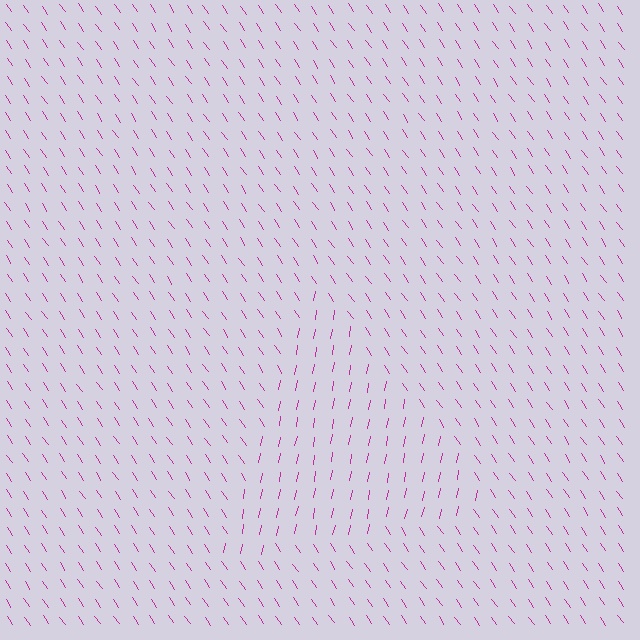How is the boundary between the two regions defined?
The boundary is defined purely by a change in line orientation (approximately 45 degrees difference). All lines are the same color and thickness.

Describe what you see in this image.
The image is filled with small magenta line segments. A triangle region in the image has lines oriented differently from the surrounding lines, creating a visible texture boundary.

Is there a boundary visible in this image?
Yes, there is a texture boundary formed by a change in line orientation.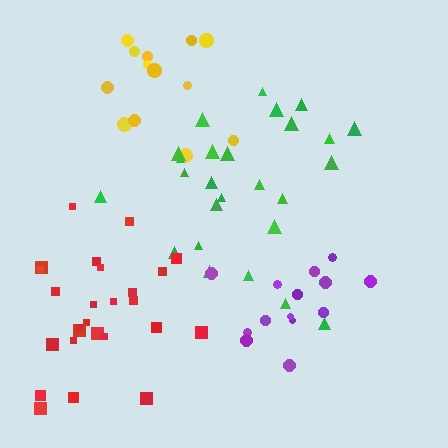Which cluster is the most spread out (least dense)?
Yellow.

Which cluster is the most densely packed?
Red.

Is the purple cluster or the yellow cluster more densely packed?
Purple.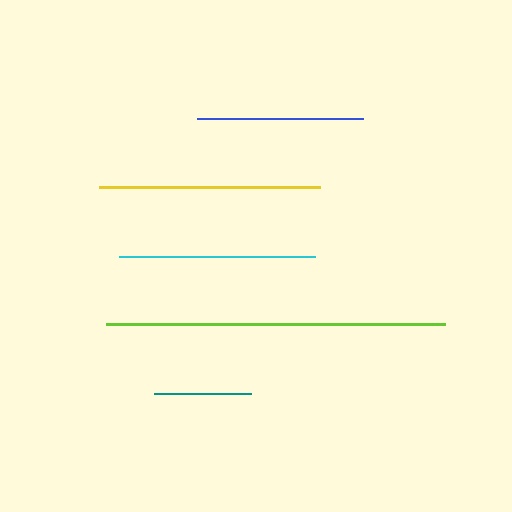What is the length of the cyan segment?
The cyan segment is approximately 196 pixels long.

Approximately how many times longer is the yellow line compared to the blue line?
The yellow line is approximately 1.3 times the length of the blue line.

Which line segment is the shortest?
The teal line is the shortest at approximately 96 pixels.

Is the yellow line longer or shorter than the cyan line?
The yellow line is longer than the cyan line.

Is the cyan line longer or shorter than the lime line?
The lime line is longer than the cyan line.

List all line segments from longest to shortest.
From longest to shortest: lime, yellow, cyan, blue, teal.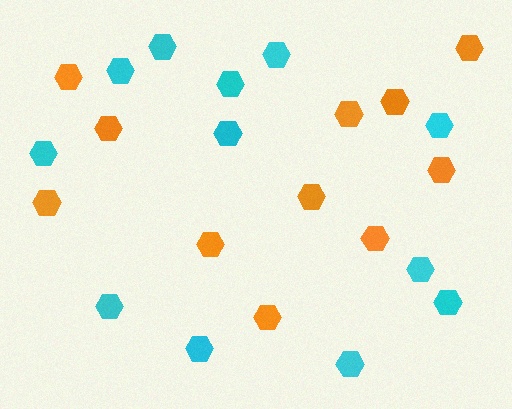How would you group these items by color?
There are 2 groups: one group of orange hexagons (11) and one group of cyan hexagons (12).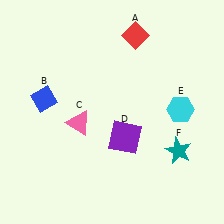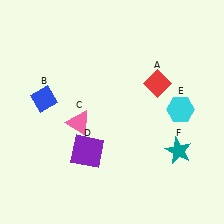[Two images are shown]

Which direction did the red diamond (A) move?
The red diamond (A) moved down.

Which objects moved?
The objects that moved are: the red diamond (A), the purple square (D).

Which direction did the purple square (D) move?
The purple square (D) moved left.